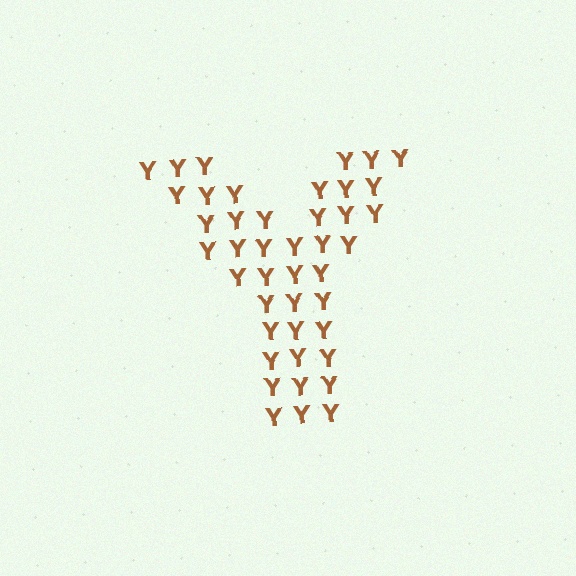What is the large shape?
The large shape is the letter Y.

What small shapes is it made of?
It is made of small letter Y's.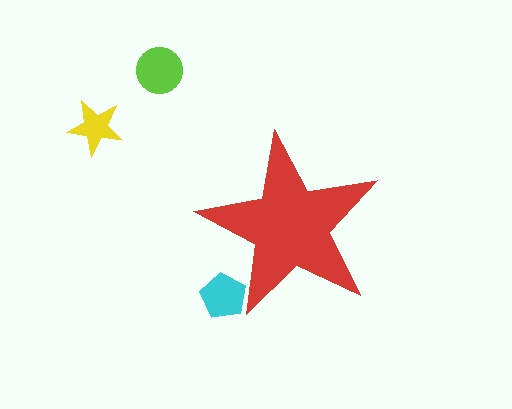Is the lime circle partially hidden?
No, the lime circle is fully visible.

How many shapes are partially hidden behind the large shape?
1 shape is partially hidden.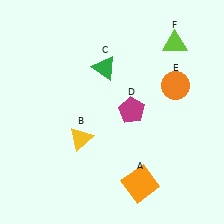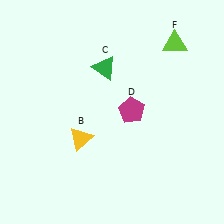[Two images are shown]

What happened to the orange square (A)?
The orange square (A) was removed in Image 2. It was in the bottom-right area of Image 1.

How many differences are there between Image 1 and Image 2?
There are 2 differences between the two images.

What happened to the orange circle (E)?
The orange circle (E) was removed in Image 2. It was in the top-right area of Image 1.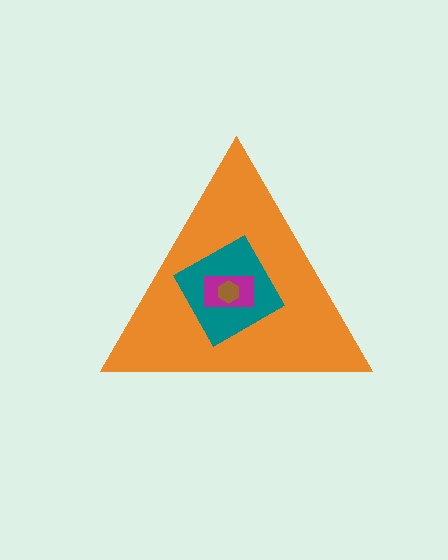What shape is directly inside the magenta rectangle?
The brown hexagon.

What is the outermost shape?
The orange triangle.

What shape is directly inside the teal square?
The magenta rectangle.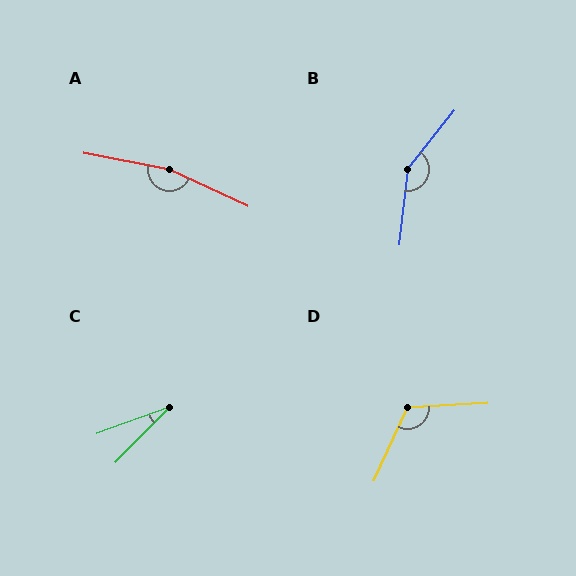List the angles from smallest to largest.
C (25°), D (117°), B (148°), A (166°).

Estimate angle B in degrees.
Approximately 148 degrees.